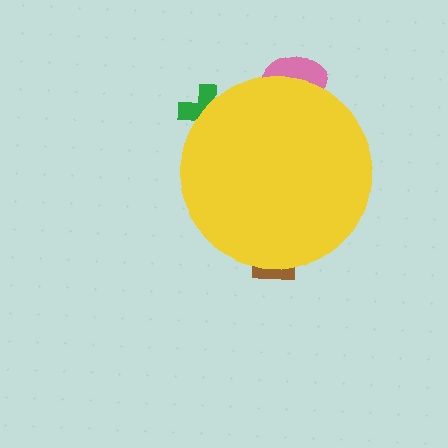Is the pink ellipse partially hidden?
Yes, the pink ellipse is partially hidden behind the yellow circle.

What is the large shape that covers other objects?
A yellow circle.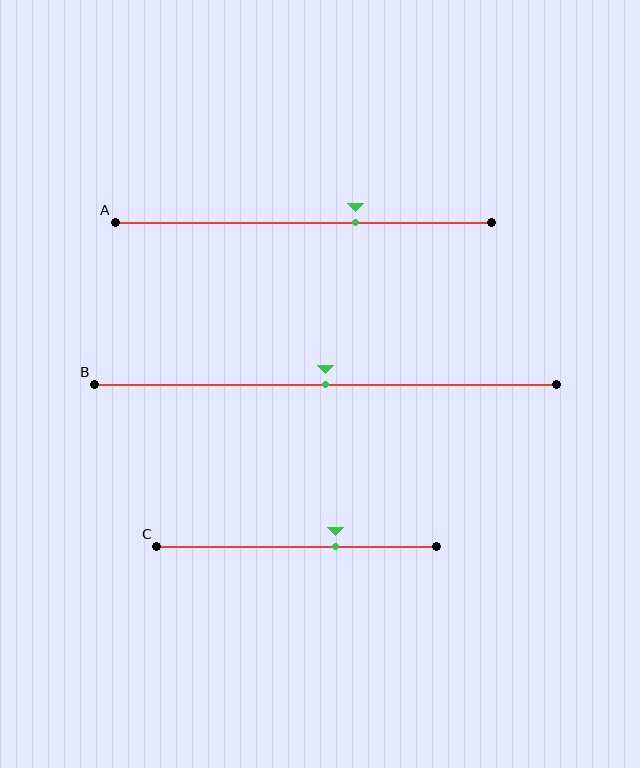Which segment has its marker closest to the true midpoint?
Segment B has its marker closest to the true midpoint.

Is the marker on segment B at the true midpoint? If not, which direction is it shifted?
Yes, the marker on segment B is at the true midpoint.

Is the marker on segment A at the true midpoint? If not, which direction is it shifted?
No, the marker on segment A is shifted to the right by about 14% of the segment length.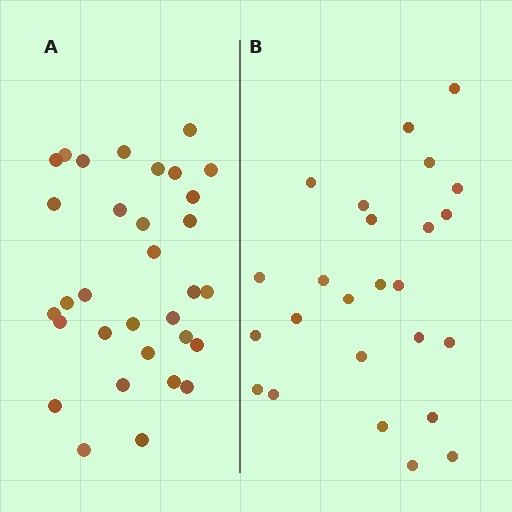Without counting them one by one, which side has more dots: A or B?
Region A (the left region) has more dots.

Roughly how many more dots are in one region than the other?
Region A has roughly 8 or so more dots than region B.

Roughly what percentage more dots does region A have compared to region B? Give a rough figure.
About 30% more.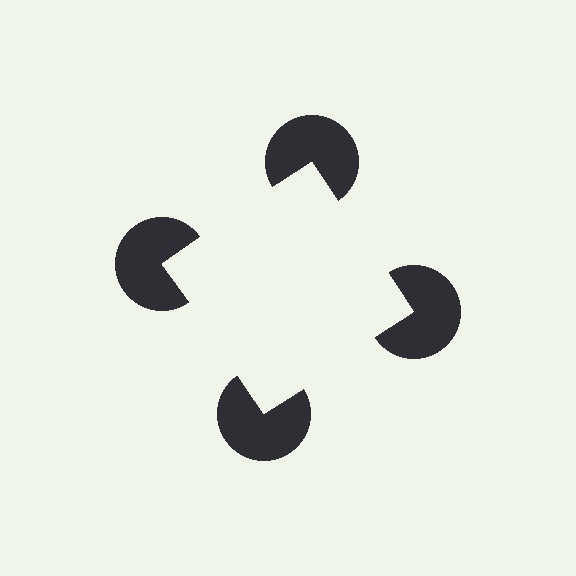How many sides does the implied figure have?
4 sides.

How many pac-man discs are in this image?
There are 4 — one at each vertex of the illusory square.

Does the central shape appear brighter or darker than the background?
It typically appears slightly brighter than the background, even though no actual brightness change is drawn.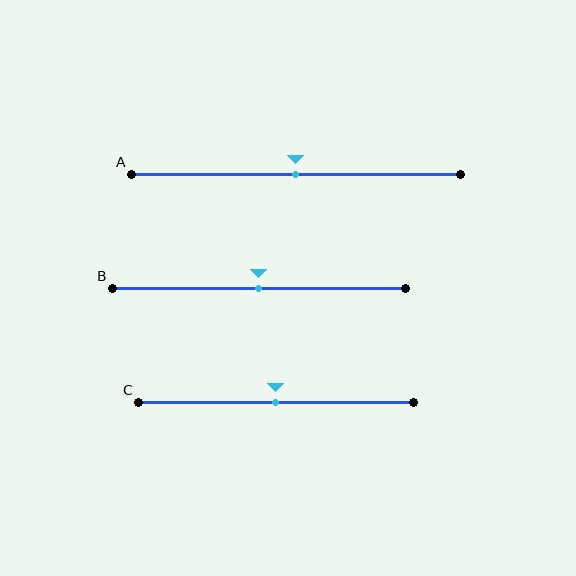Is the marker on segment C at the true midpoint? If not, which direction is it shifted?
Yes, the marker on segment C is at the true midpoint.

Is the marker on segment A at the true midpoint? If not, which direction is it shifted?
Yes, the marker on segment A is at the true midpoint.